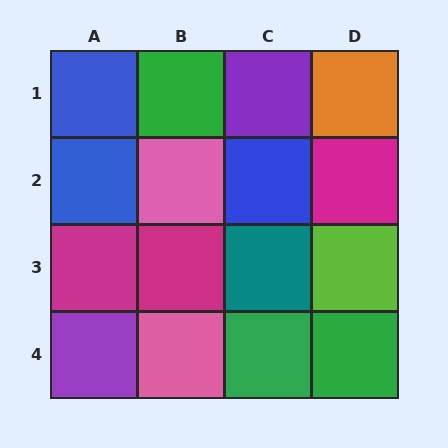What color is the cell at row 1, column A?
Blue.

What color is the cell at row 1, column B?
Green.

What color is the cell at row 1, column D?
Orange.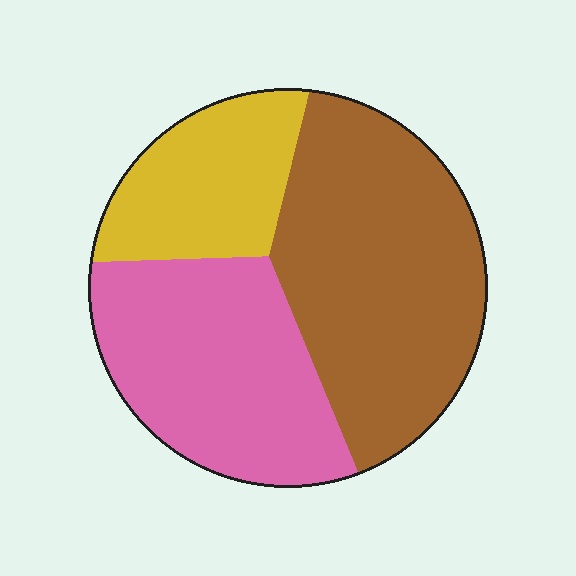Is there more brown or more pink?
Brown.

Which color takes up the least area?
Yellow, at roughly 20%.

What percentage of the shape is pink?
Pink takes up between a third and a half of the shape.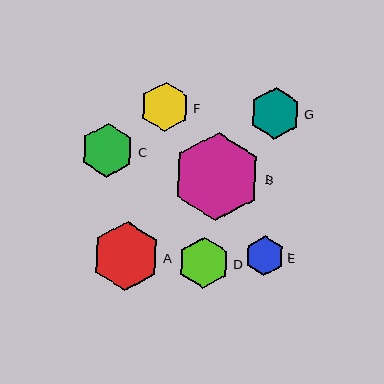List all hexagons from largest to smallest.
From largest to smallest: B, A, C, D, G, F, E.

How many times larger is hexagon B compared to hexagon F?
Hexagon B is approximately 1.8 times the size of hexagon F.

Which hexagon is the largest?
Hexagon B is the largest with a size of approximately 89 pixels.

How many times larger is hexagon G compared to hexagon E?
Hexagon G is approximately 1.3 times the size of hexagon E.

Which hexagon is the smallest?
Hexagon E is the smallest with a size of approximately 39 pixels.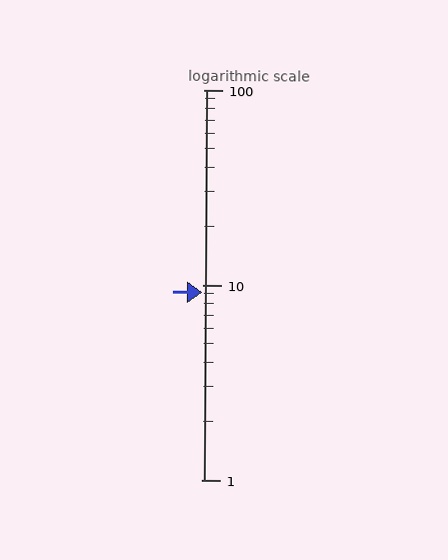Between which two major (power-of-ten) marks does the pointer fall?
The pointer is between 1 and 10.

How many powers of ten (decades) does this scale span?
The scale spans 2 decades, from 1 to 100.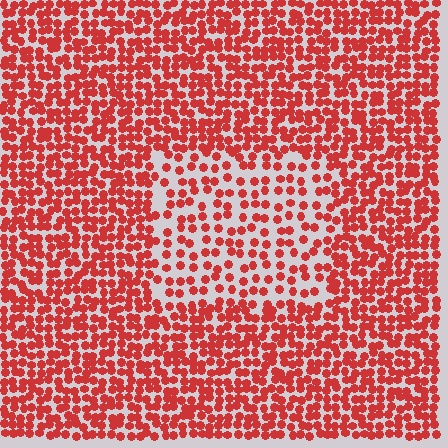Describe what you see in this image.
The image contains small red elements arranged at two different densities. A rectangle-shaped region is visible where the elements are less densely packed than the surrounding area.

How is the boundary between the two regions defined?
The boundary is defined by a change in element density (approximately 1.9x ratio). All elements are the same color, size, and shape.